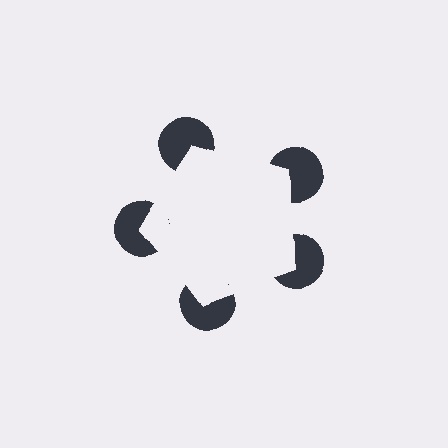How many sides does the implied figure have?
5 sides.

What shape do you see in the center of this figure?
An illusory pentagon — its edges are inferred from the aligned wedge cuts in the pac-man discs, not physically drawn.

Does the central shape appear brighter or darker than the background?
It typically appears slightly brighter than the background, even though no actual brightness change is drawn.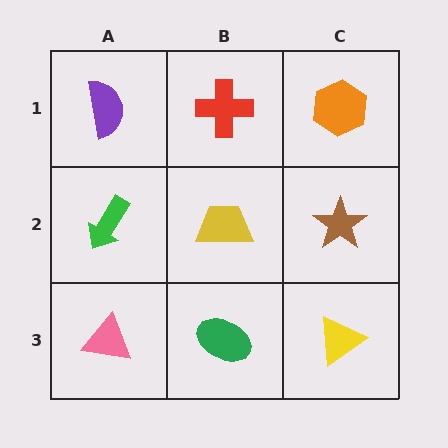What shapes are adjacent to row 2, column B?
A red cross (row 1, column B), a green ellipse (row 3, column B), a green arrow (row 2, column A), a brown star (row 2, column C).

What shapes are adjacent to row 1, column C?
A brown star (row 2, column C), a red cross (row 1, column B).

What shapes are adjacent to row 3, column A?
A green arrow (row 2, column A), a green ellipse (row 3, column B).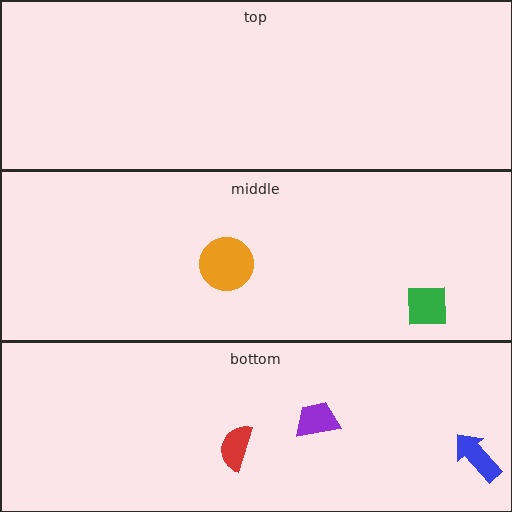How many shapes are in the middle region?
2.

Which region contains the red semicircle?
The bottom region.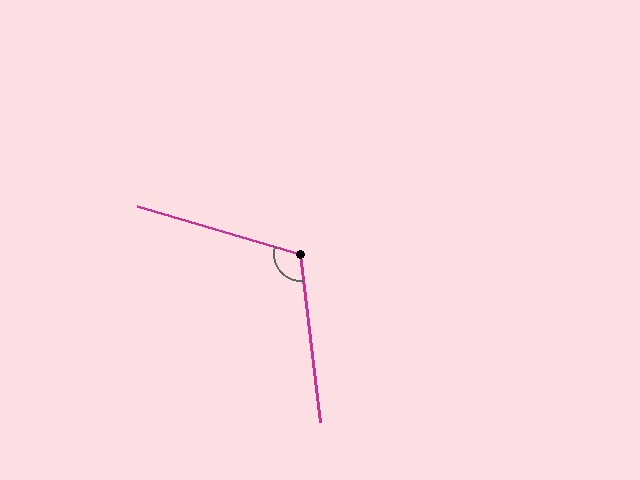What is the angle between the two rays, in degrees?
Approximately 113 degrees.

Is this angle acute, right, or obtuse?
It is obtuse.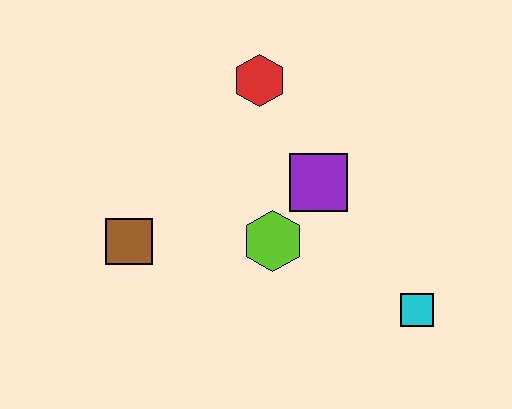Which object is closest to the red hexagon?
The purple square is closest to the red hexagon.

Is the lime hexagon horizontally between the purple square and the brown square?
Yes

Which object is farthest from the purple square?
The brown square is farthest from the purple square.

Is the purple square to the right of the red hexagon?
Yes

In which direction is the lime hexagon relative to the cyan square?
The lime hexagon is to the left of the cyan square.